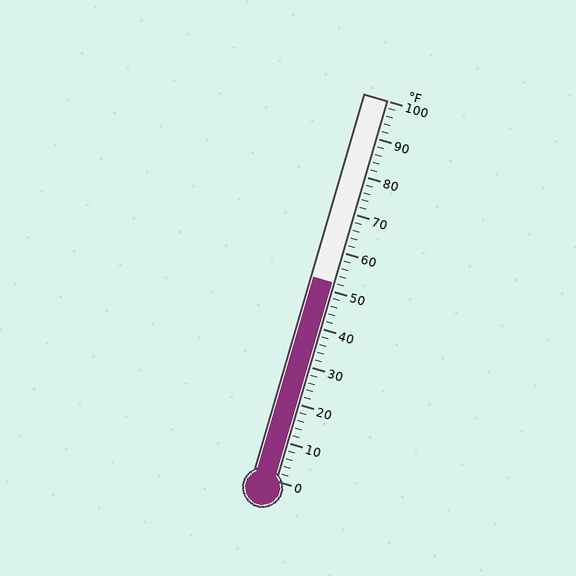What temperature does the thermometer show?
The thermometer shows approximately 52°F.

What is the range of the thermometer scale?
The thermometer scale ranges from 0°F to 100°F.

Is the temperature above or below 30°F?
The temperature is above 30°F.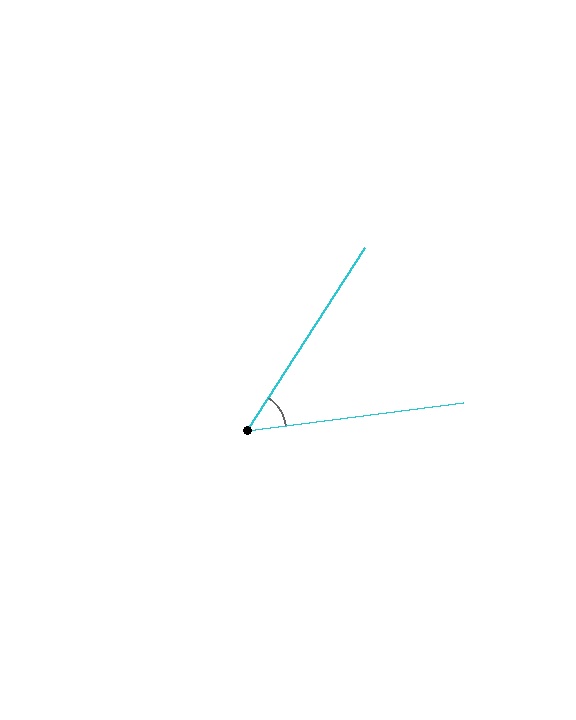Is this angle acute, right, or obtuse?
It is acute.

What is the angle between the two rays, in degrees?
Approximately 50 degrees.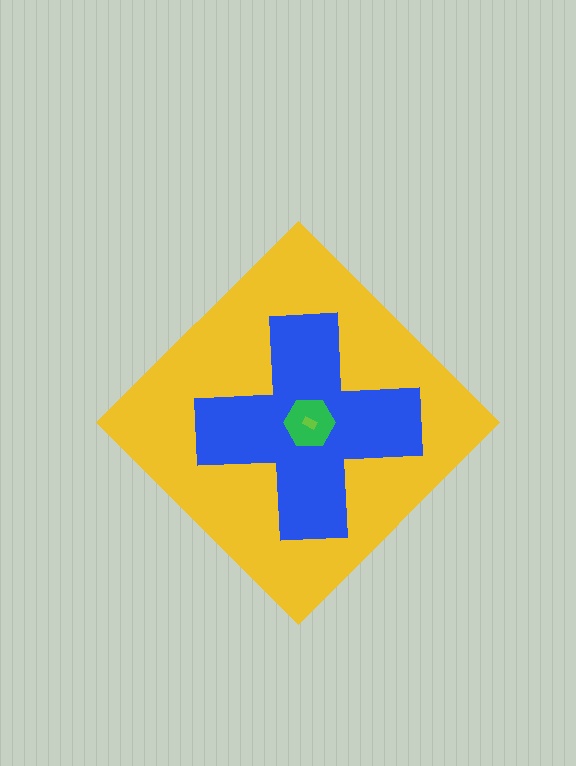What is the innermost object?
The lime rectangle.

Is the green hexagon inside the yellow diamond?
Yes.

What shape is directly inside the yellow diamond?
The blue cross.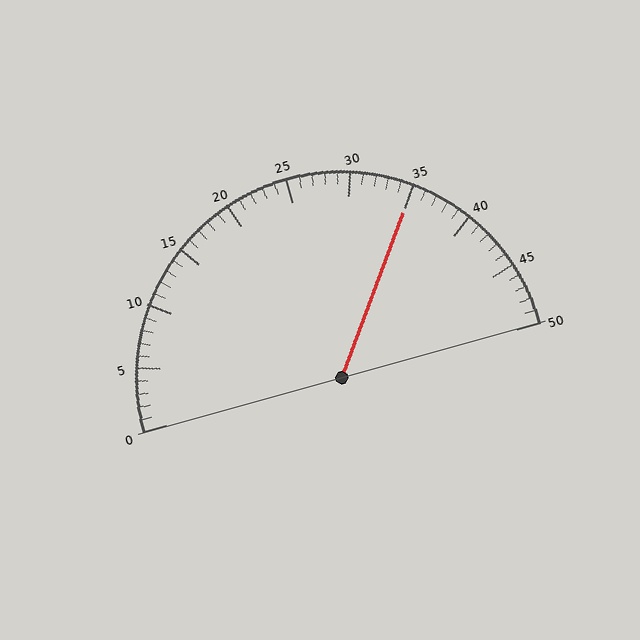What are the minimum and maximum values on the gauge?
The gauge ranges from 0 to 50.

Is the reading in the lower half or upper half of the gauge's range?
The reading is in the upper half of the range (0 to 50).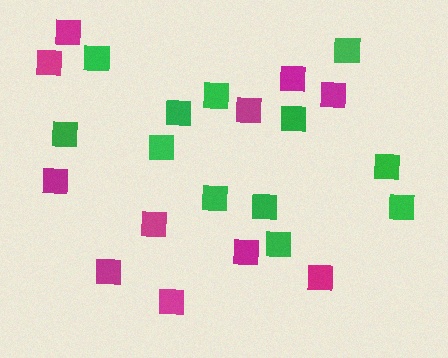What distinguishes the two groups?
There are 2 groups: one group of magenta squares (11) and one group of green squares (12).